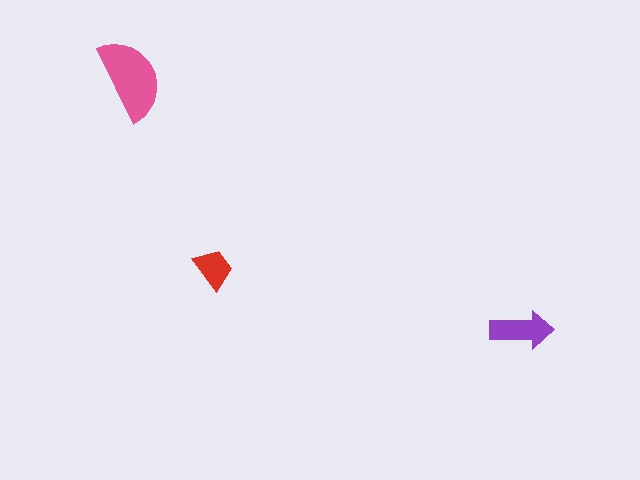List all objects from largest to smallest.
The pink semicircle, the purple arrow, the red trapezoid.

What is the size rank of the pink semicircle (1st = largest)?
1st.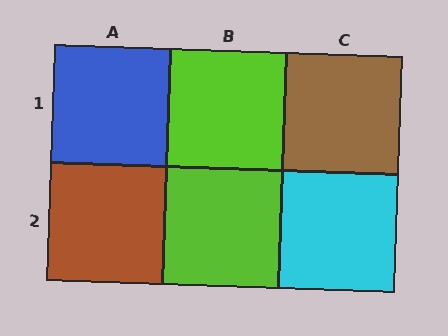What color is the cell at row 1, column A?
Blue.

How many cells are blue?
1 cell is blue.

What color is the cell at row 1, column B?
Lime.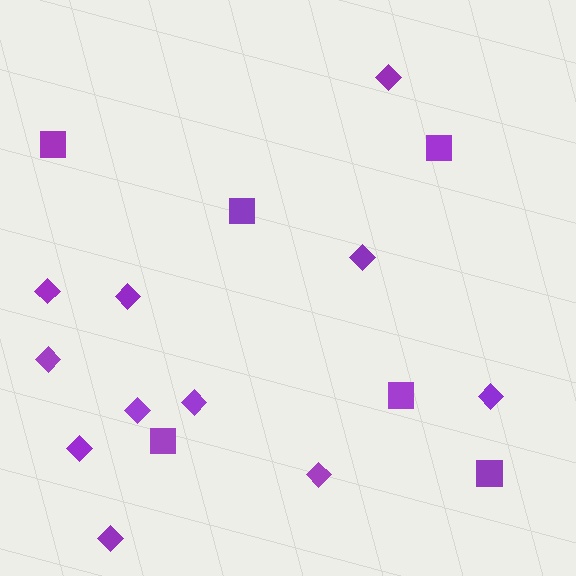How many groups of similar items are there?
There are 2 groups: one group of squares (6) and one group of diamonds (11).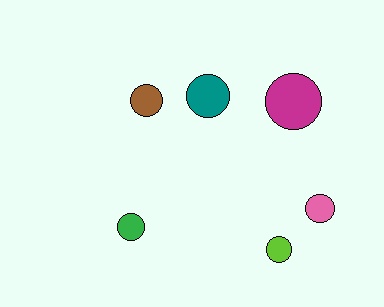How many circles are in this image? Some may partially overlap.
There are 6 circles.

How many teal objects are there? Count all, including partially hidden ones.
There is 1 teal object.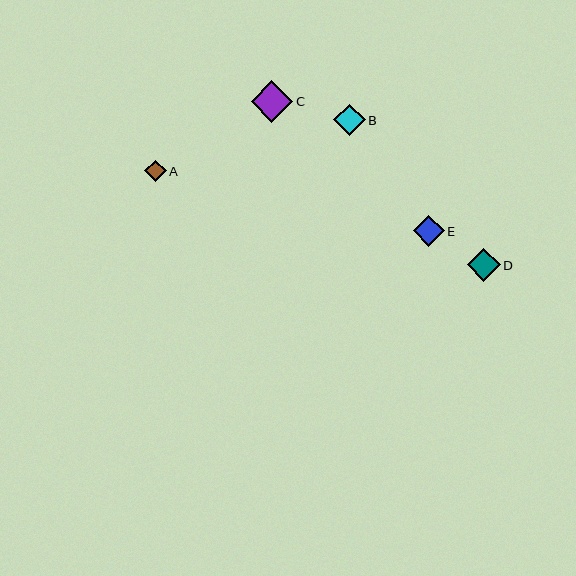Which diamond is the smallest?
Diamond A is the smallest with a size of approximately 22 pixels.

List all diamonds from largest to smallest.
From largest to smallest: C, D, B, E, A.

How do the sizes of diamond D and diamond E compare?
Diamond D and diamond E are approximately the same size.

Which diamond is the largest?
Diamond C is the largest with a size of approximately 42 pixels.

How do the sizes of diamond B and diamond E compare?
Diamond B and diamond E are approximately the same size.